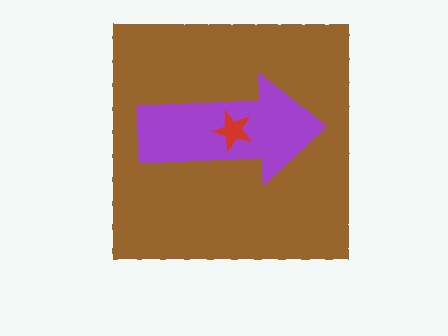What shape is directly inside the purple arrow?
The red star.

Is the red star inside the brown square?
Yes.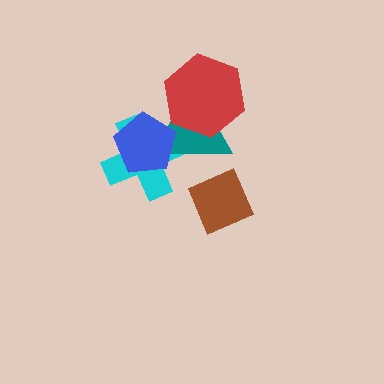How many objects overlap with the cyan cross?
2 objects overlap with the cyan cross.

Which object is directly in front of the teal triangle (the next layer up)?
The blue pentagon is directly in front of the teal triangle.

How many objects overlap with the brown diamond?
0 objects overlap with the brown diamond.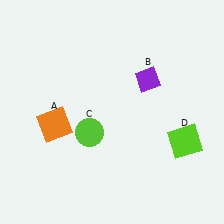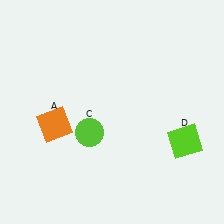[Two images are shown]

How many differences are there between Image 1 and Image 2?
There is 1 difference between the two images.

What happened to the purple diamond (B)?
The purple diamond (B) was removed in Image 2. It was in the top-right area of Image 1.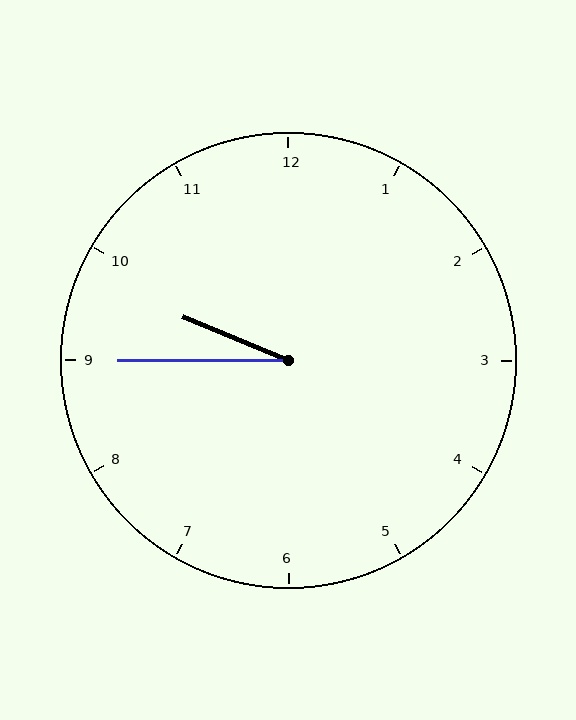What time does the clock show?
9:45.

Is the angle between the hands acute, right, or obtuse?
It is acute.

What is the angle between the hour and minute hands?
Approximately 22 degrees.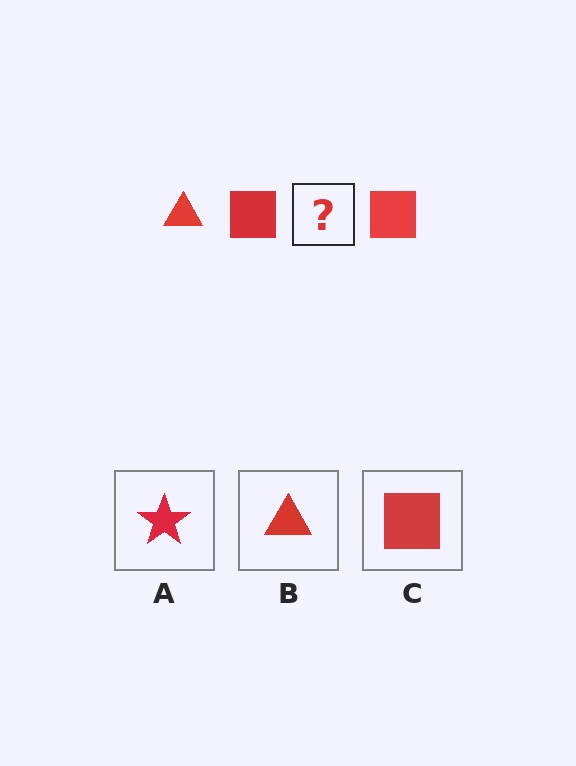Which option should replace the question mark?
Option B.